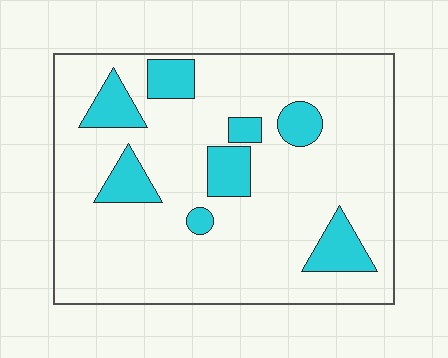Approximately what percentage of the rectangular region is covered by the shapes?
Approximately 15%.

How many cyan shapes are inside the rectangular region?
8.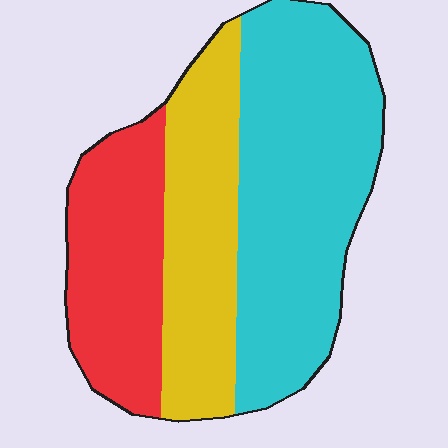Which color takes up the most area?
Cyan, at roughly 45%.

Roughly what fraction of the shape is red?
Red takes up between a sixth and a third of the shape.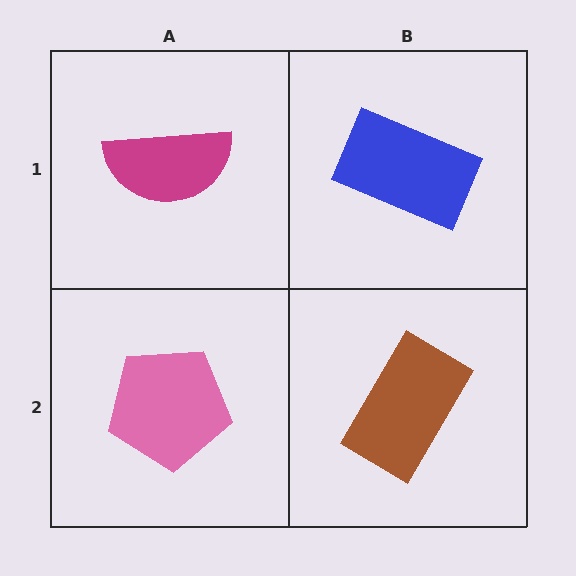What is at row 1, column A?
A magenta semicircle.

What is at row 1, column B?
A blue rectangle.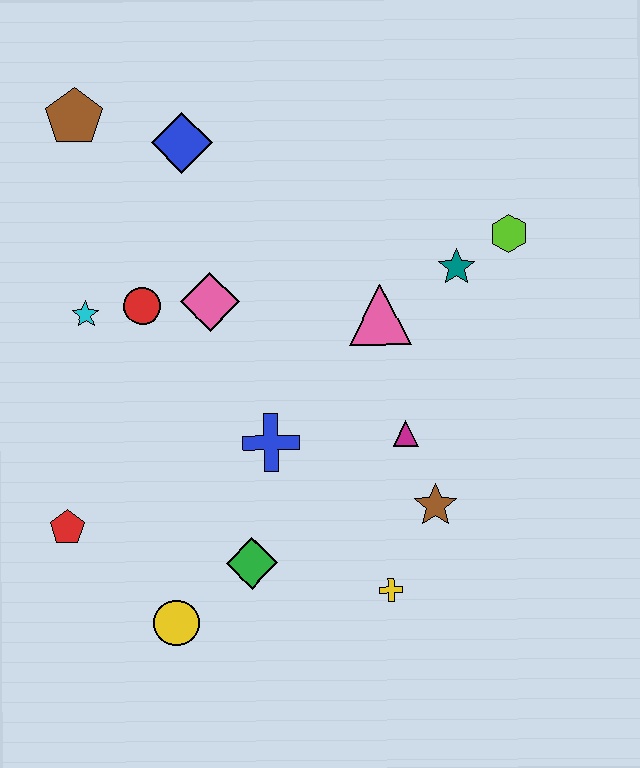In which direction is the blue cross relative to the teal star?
The blue cross is to the left of the teal star.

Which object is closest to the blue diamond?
The brown pentagon is closest to the blue diamond.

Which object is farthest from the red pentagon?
The lime hexagon is farthest from the red pentagon.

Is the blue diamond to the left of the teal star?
Yes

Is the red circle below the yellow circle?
No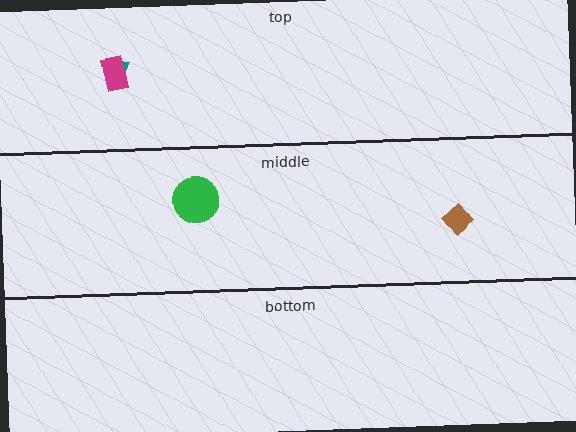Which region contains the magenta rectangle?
The top region.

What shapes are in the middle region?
The brown diamond, the green circle.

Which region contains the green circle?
The middle region.